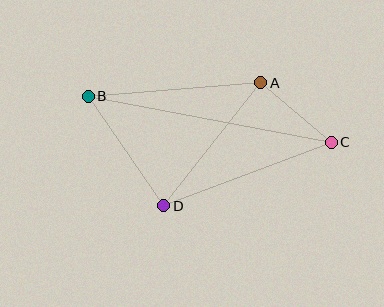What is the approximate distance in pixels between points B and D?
The distance between B and D is approximately 133 pixels.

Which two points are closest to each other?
Points A and C are closest to each other.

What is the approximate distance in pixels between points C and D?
The distance between C and D is approximately 179 pixels.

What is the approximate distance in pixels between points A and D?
The distance between A and D is approximately 157 pixels.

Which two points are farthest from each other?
Points B and C are farthest from each other.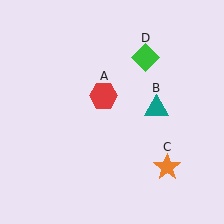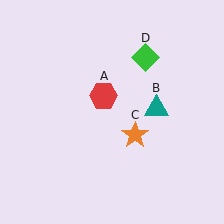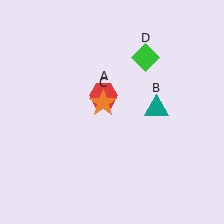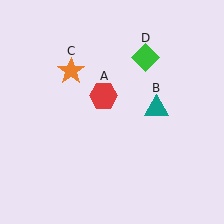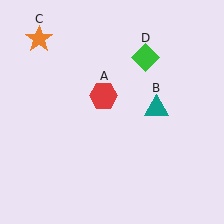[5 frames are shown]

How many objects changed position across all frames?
1 object changed position: orange star (object C).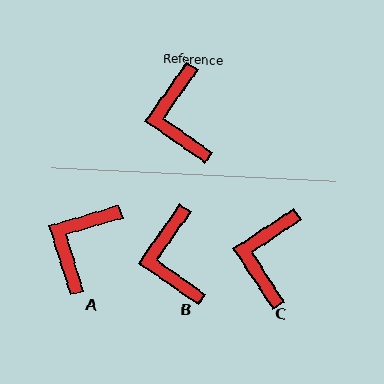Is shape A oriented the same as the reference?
No, it is off by about 38 degrees.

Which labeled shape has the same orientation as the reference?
B.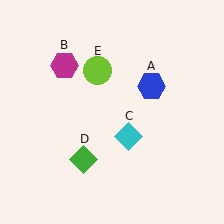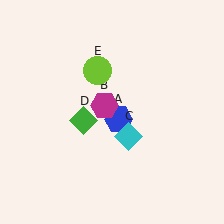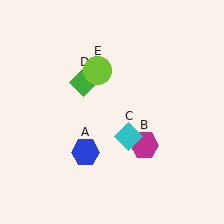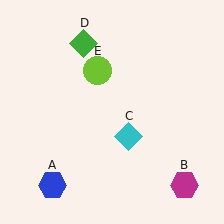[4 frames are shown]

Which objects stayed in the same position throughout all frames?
Cyan diamond (object C) and lime circle (object E) remained stationary.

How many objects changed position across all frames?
3 objects changed position: blue hexagon (object A), magenta hexagon (object B), green diamond (object D).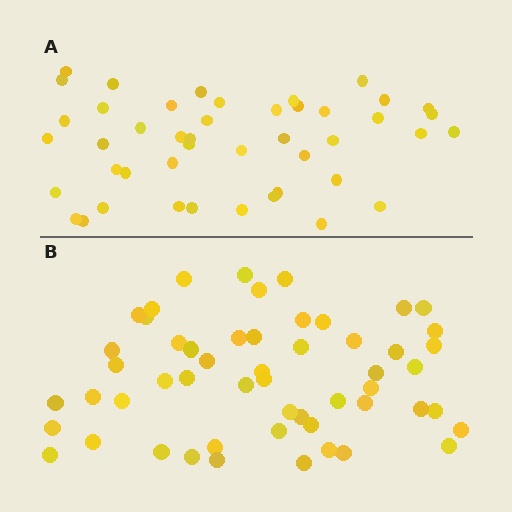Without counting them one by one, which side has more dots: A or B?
Region B (the bottom region) has more dots.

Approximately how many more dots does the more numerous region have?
Region B has roughly 8 or so more dots than region A.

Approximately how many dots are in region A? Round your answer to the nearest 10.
About 40 dots. (The exact count is 45, which rounds to 40.)